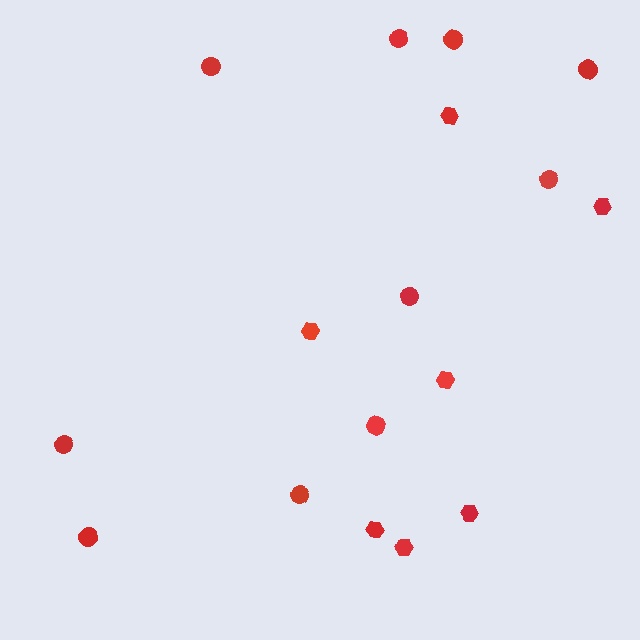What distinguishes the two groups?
There are 2 groups: one group of hexagons (7) and one group of circles (10).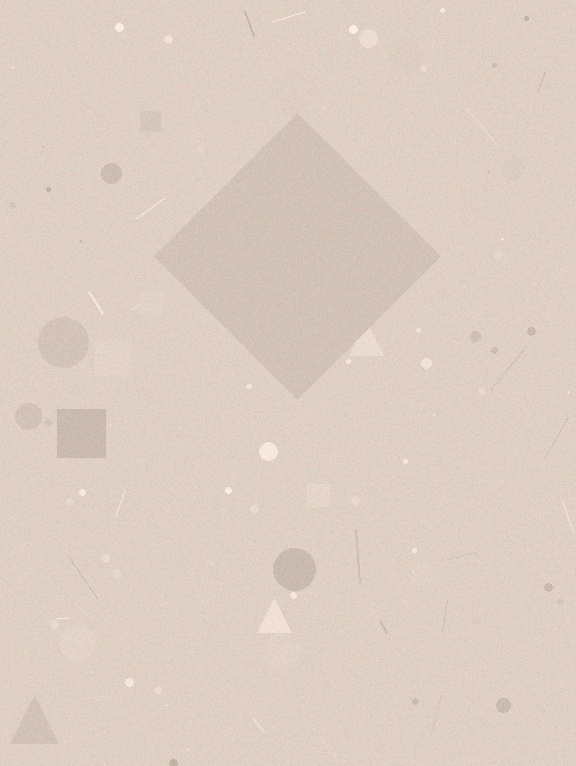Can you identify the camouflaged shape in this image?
The camouflaged shape is a diamond.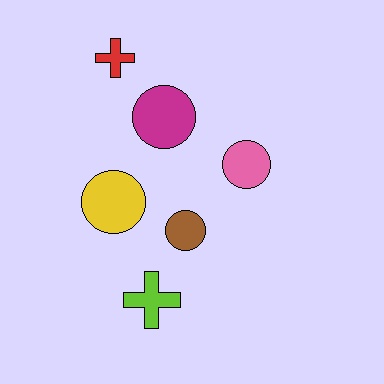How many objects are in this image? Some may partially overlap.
There are 6 objects.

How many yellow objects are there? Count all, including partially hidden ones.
There is 1 yellow object.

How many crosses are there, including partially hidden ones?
There are 2 crosses.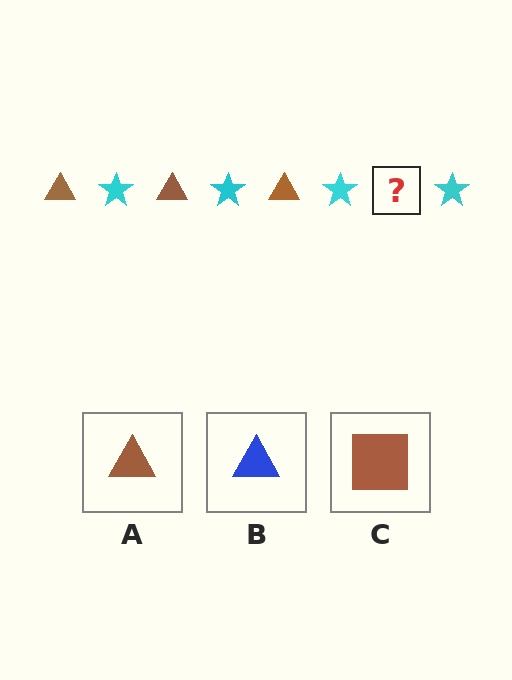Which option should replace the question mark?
Option A.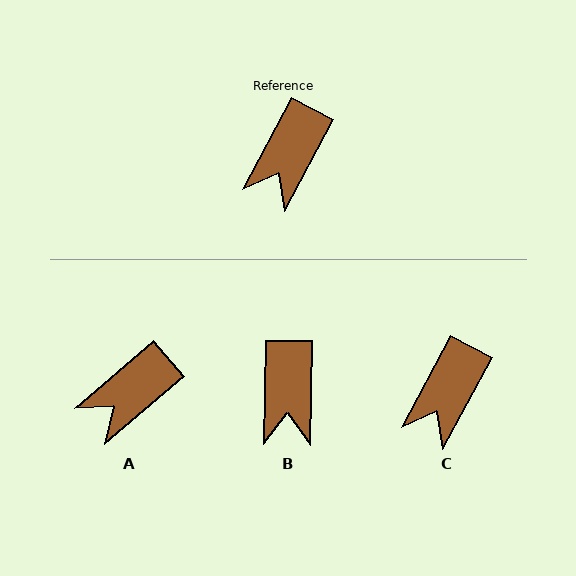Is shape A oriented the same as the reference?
No, it is off by about 21 degrees.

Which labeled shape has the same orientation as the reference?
C.